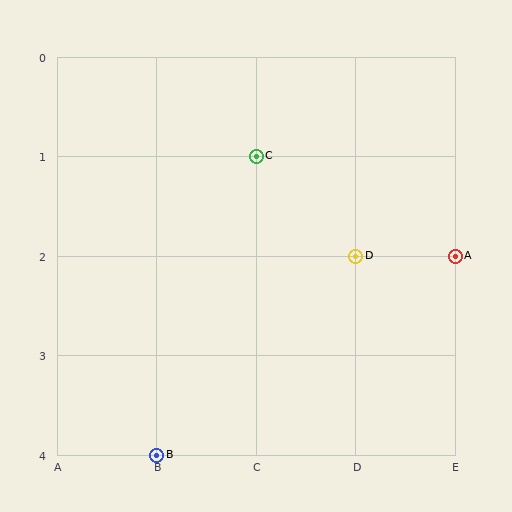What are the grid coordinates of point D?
Point D is at grid coordinates (D, 2).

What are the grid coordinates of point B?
Point B is at grid coordinates (B, 4).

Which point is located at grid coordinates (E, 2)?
Point A is at (E, 2).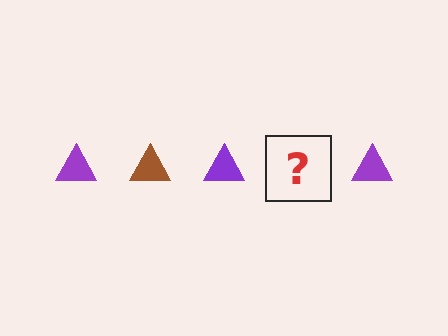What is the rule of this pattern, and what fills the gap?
The rule is that the pattern cycles through purple, brown triangles. The gap should be filled with a brown triangle.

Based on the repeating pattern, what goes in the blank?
The blank should be a brown triangle.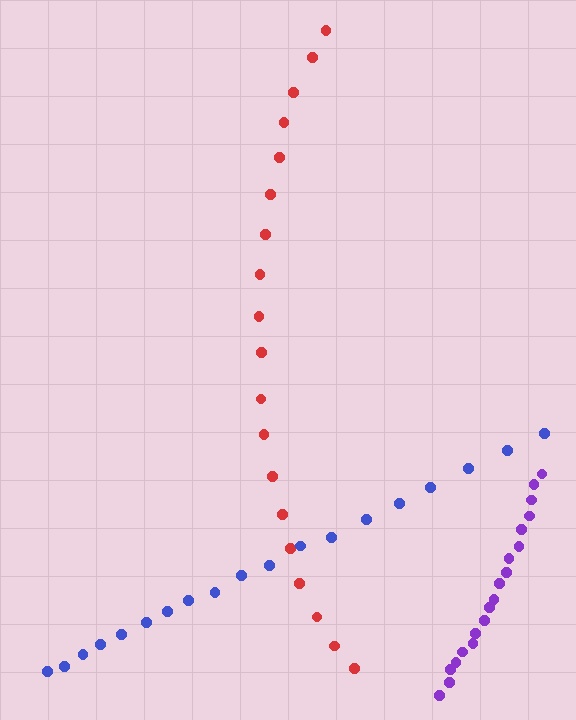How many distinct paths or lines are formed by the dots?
There are 3 distinct paths.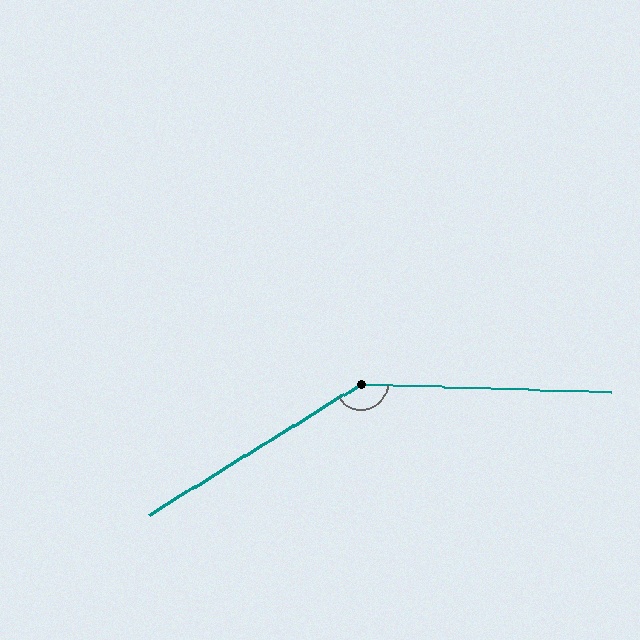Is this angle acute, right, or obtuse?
It is obtuse.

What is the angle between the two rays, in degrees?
Approximately 146 degrees.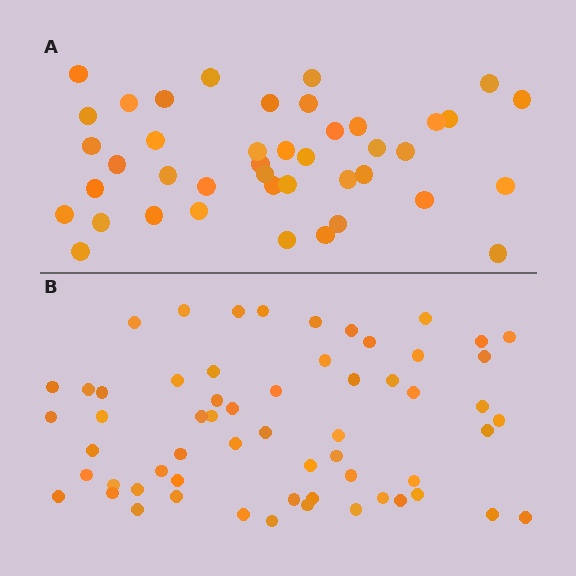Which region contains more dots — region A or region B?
Region B (the bottom region) has more dots.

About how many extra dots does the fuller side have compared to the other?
Region B has approximately 20 more dots than region A.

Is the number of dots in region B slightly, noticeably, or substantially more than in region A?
Region B has noticeably more, but not dramatically so. The ratio is roughly 1.4 to 1.